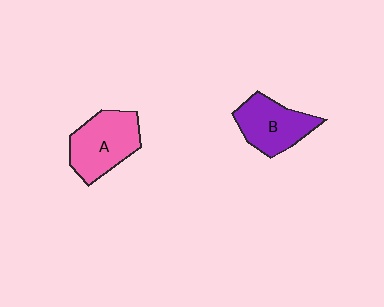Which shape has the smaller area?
Shape B (purple).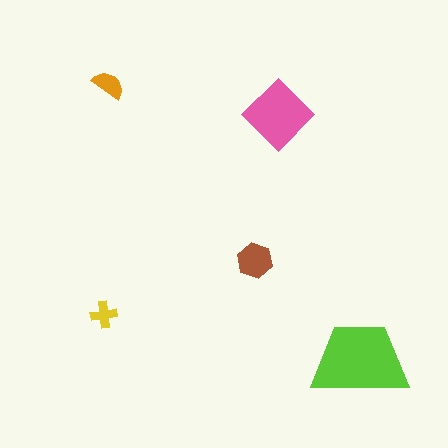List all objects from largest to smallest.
The lime trapezoid, the pink diamond, the brown hexagon, the orange semicircle, the yellow cross.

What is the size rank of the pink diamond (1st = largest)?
2nd.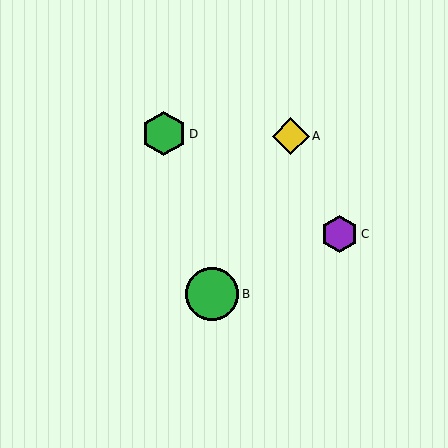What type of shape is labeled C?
Shape C is a purple hexagon.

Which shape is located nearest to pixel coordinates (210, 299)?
The green circle (labeled B) at (212, 294) is nearest to that location.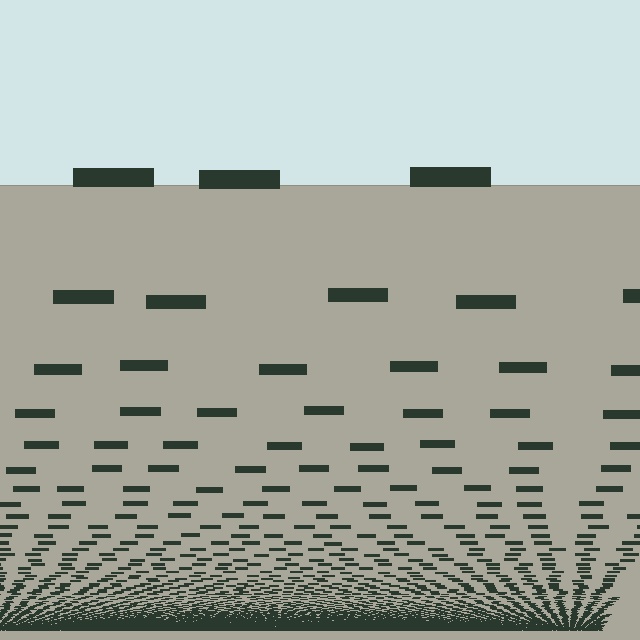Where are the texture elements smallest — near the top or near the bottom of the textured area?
Near the bottom.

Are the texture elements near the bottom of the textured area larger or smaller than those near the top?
Smaller. The gradient is inverted — elements near the bottom are smaller and denser.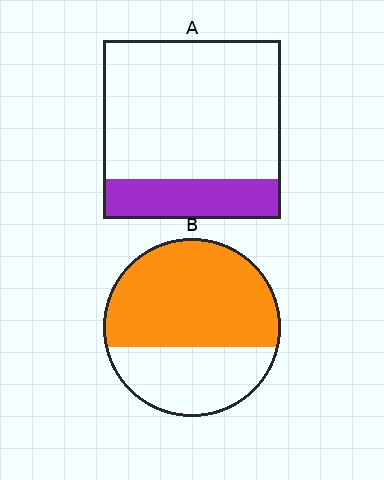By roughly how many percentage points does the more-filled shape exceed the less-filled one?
By roughly 40 percentage points (B over A).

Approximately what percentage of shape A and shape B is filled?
A is approximately 20% and B is approximately 65%.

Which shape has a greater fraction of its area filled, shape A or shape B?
Shape B.